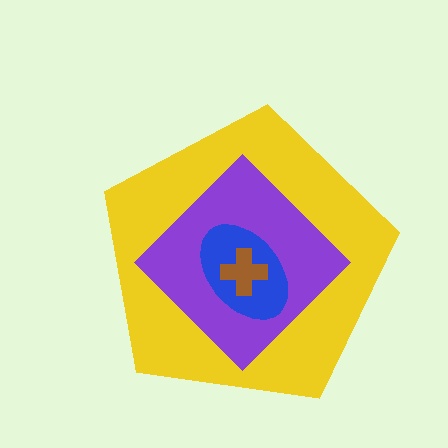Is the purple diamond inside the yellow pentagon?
Yes.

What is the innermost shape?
The brown cross.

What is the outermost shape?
The yellow pentagon.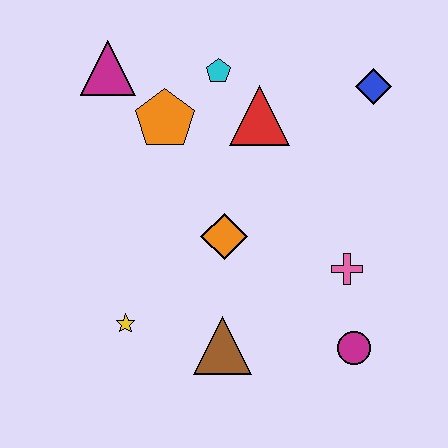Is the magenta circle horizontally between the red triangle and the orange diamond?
No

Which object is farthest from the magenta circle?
The magenta triangle is farthest from the magenta circle.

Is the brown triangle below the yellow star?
Yes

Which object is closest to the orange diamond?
The brown triangle is closest to the orange diamond.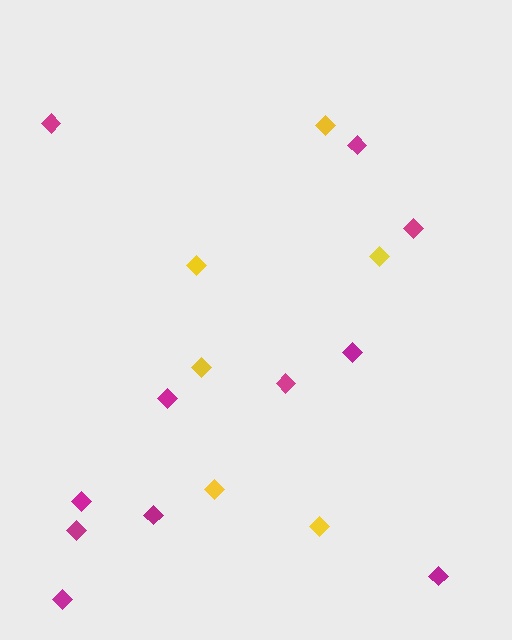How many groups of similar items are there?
There are 2 groups: one group of magenta diamonds (11) and one group of yellow diamonds (6).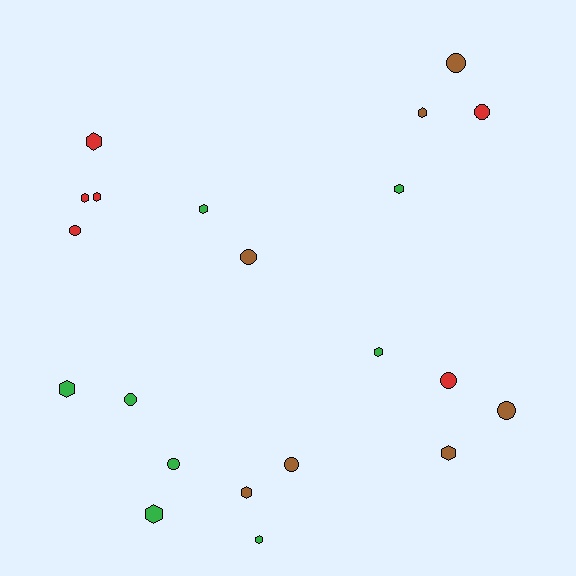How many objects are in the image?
There are 21 objects.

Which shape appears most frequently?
Hexagon, with 12 objects.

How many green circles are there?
There are 2 green circles.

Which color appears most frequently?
Green, with 8 objects.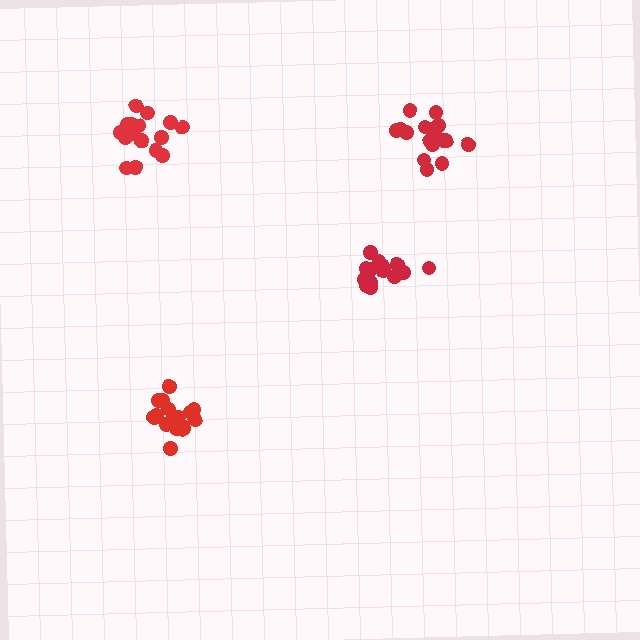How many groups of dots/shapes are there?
There are 4 groups.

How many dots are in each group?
Group 1: 17 dots, Group 2: 16 dots, Group 3: 17 dots, Group 4: 16 dots (66 total).